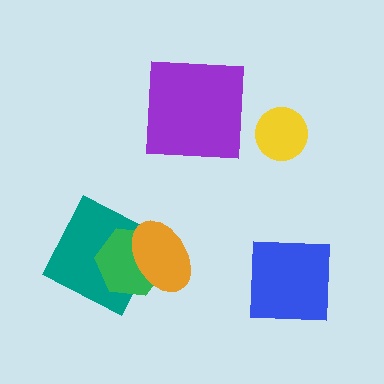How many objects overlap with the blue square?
0 objects overlap with the blue square.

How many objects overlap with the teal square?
2 objects overlap with the teal square.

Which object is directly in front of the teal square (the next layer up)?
The green hexagon is directly in front of the teal square.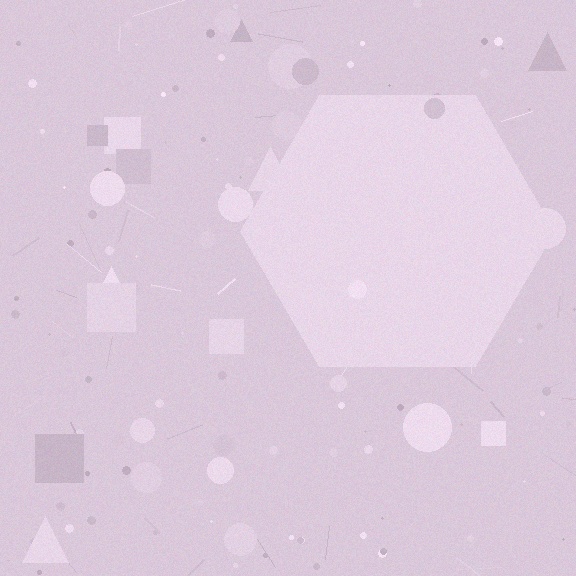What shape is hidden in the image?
A hexagon is hidden in the image.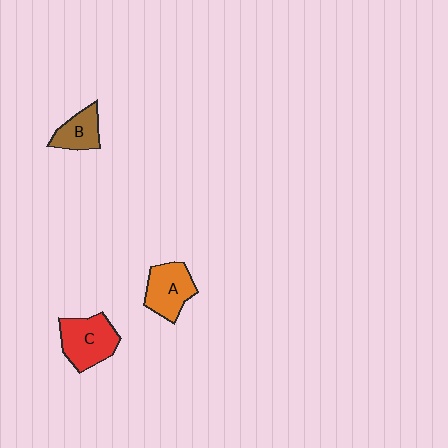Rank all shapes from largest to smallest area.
From largest to smallest: C (red), A (orange), B (brown).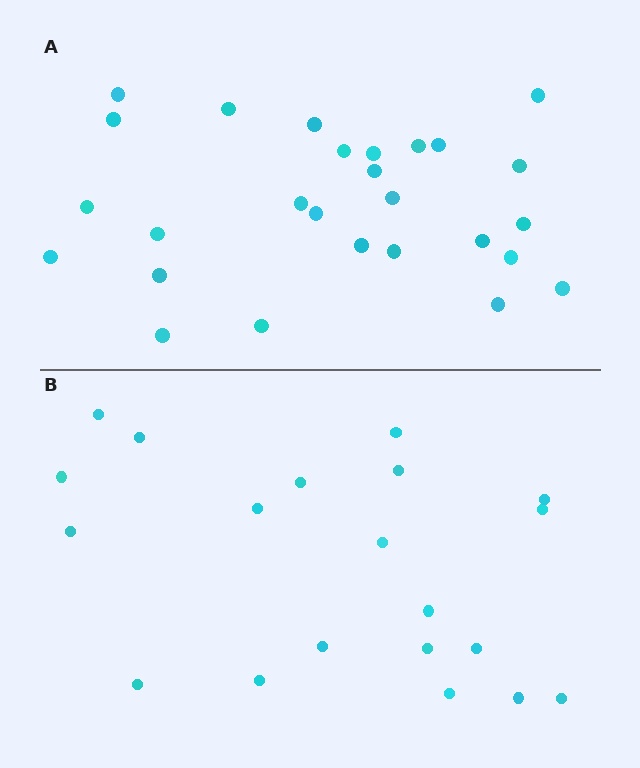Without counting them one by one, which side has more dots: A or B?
Region A (the top region) has more dots.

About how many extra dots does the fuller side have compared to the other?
Region A has roughly 8 or so more dots than region B.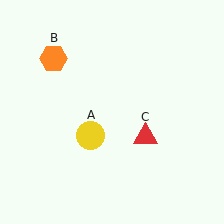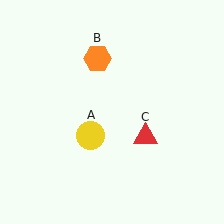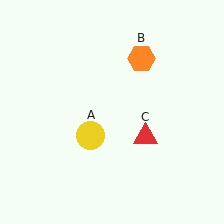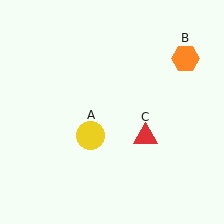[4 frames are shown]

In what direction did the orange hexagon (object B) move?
The orange hexagon (object B) moved right.